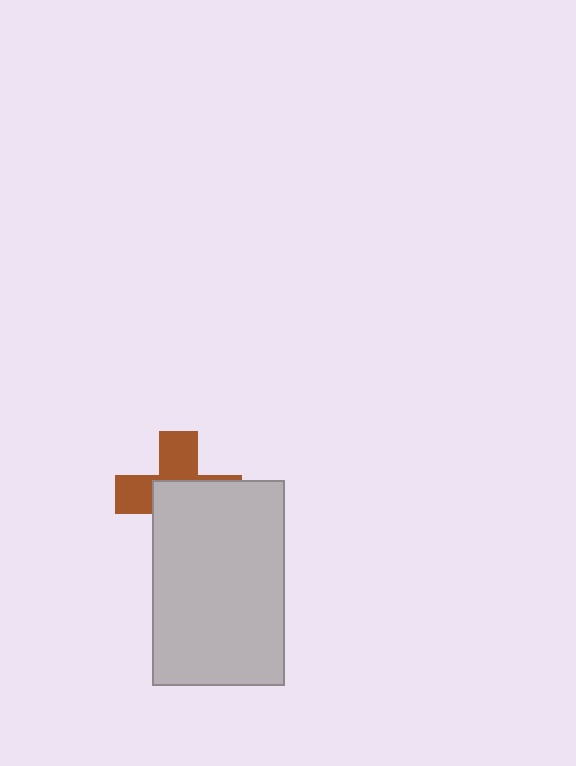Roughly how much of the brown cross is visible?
A small part of it is visible (roughly 42%).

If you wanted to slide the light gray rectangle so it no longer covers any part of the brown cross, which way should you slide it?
Slide it toward the lower-right — that is the most direct way to separate the two shapes.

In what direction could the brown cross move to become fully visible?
The brown cross could move toward the upper-left. That would shift it out from behind the light gray rectangle entirely.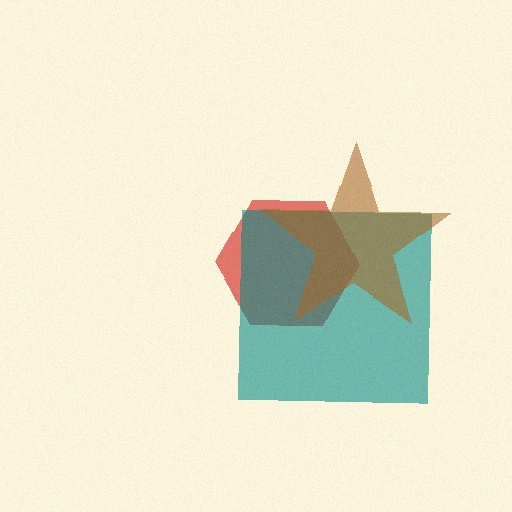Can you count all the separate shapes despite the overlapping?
Yes, there are 3 separate shapes.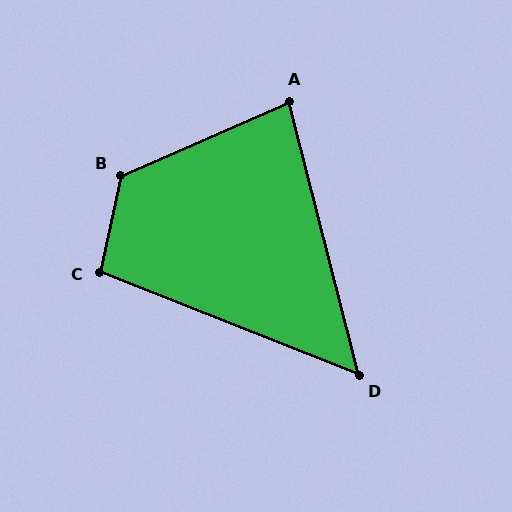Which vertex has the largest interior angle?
B, at approximately 126 degrees.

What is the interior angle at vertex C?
Approximately 99 degrees (obtuse).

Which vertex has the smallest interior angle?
D, at approximately 54 degrees.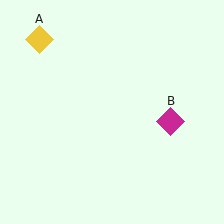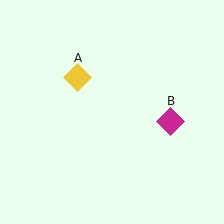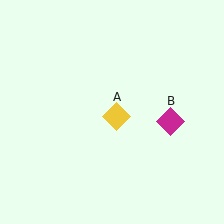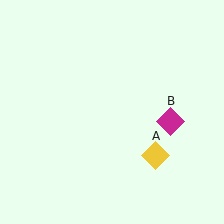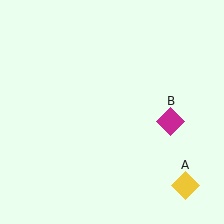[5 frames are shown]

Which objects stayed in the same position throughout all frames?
Magenta diamond (object B) remained stationary.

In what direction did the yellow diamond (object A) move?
The yellow diamond (object A) moved down and to the right.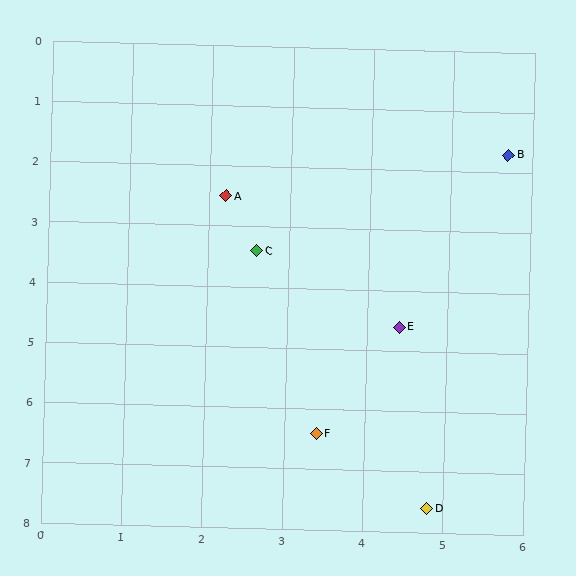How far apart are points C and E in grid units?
Points C and E are about 2.2 grid units apart.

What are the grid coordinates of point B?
Point B is at approximately (5.7, 1.7).